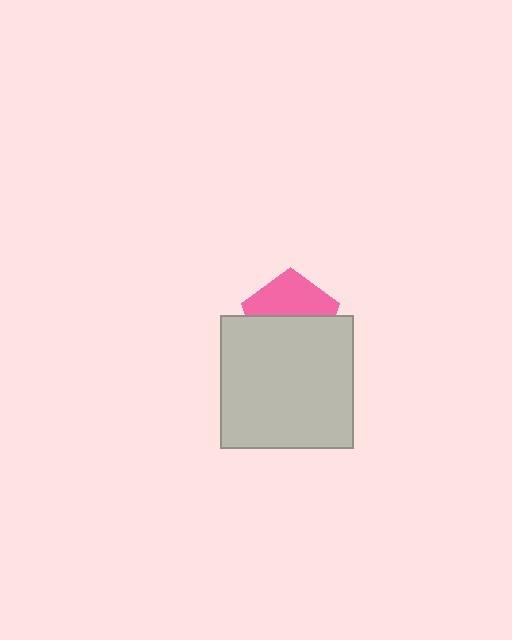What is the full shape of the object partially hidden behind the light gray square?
The partially hidden object is a pink pentagon.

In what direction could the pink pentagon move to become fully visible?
The pink pentagon could move up. That would shift it out from behind the light gray square entirely.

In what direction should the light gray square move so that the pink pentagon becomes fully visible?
The light gray square should move down. That is the shortest direction to clear the overlap and leave the pink pentagon fully visible.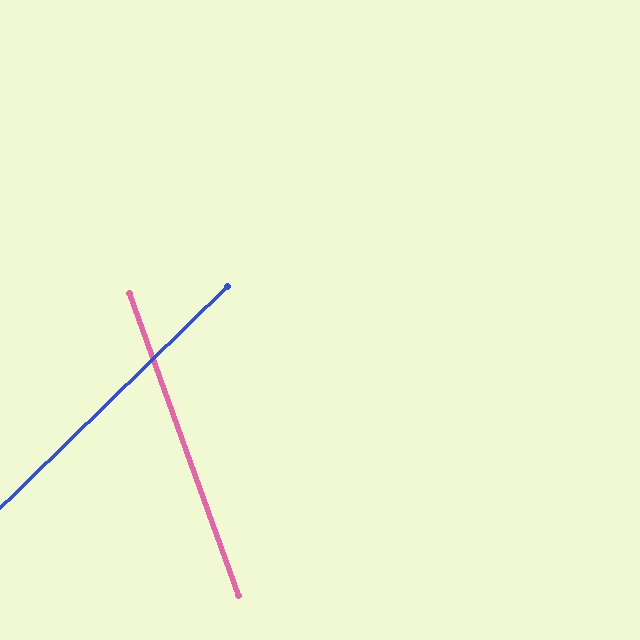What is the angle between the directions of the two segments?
Approximately 66 degrees.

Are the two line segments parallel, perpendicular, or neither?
Neither parallel nor perpendicular — they differ by about 66°.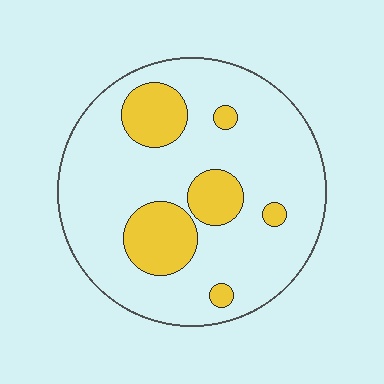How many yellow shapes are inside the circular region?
6.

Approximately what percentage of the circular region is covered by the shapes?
Approximately 20%.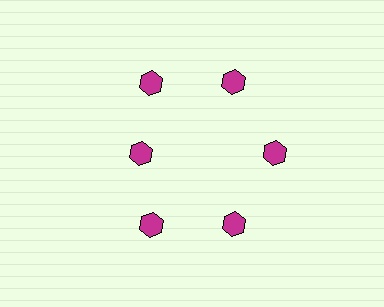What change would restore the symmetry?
The symmetry would be restored by moving it outward, back onto the ring so that all 6 hexagons sit at equal angles and equal distance from the center.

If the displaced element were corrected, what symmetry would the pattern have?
It would have 6-fold rotational symmetry — the pattern would map onto itself every 60 degrees.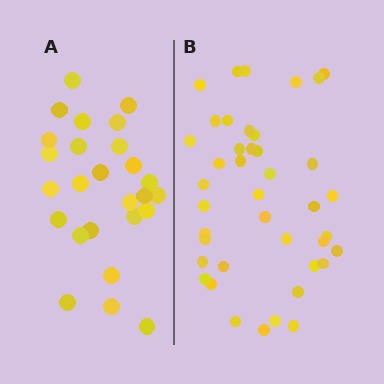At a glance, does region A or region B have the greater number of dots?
Region B (the right region) has more dots.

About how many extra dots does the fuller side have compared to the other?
Region B has approximately 15 more dots than region A.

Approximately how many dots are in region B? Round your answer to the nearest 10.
About 40 dots. (The exact count is 41, which rounds to 40.)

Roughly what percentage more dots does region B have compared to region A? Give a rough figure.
About 60% more.